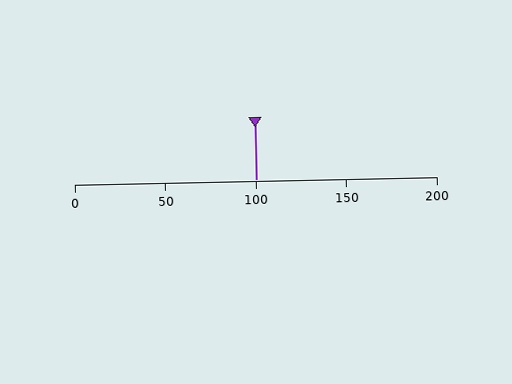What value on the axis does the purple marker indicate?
The marker indicates approximately 100.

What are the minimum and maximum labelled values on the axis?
The axis runs from 0 to 200.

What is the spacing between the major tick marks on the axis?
The major ticks are spaced 50 apart.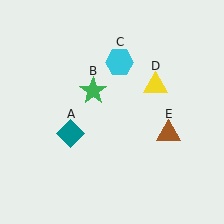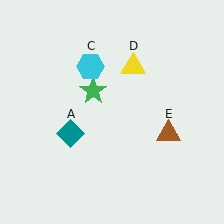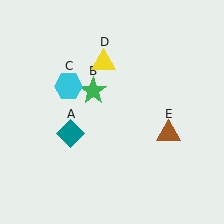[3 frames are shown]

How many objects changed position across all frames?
2 objects changed position: cyan hexagon (object C), yellow triangle (object D).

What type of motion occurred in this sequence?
The cyan hexagon (object C), yellow triangle (object D) rotated counterclockwise around the center of the scene.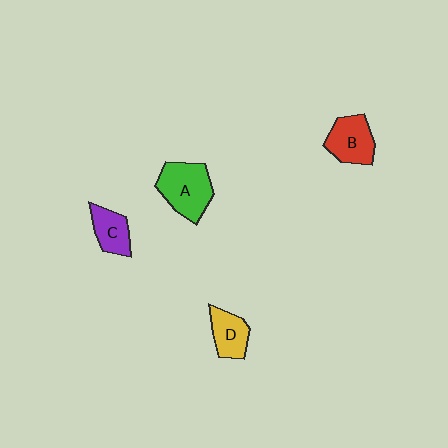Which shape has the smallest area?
Shape C (purple).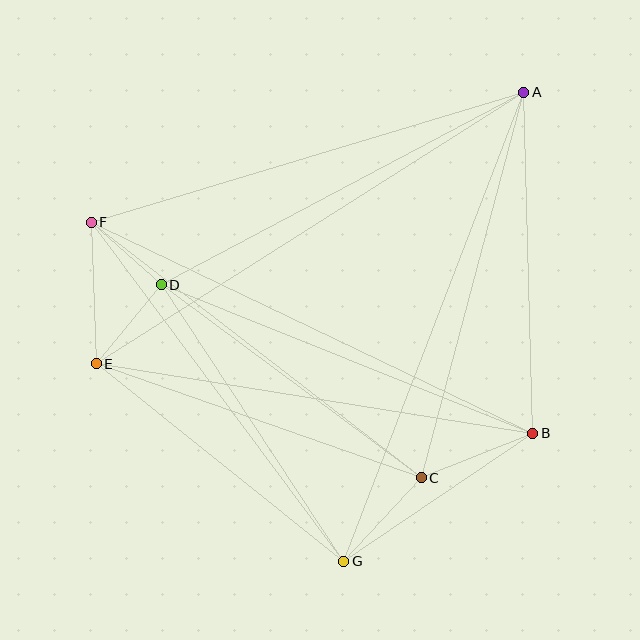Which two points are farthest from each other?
Points A and E are farthest from each other.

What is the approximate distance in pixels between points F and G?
The distance between F and G is approximately 423 pixels.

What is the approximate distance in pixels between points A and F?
The distance between A and F is approximately 451 pixels.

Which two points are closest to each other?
Points D and F are closest to each other.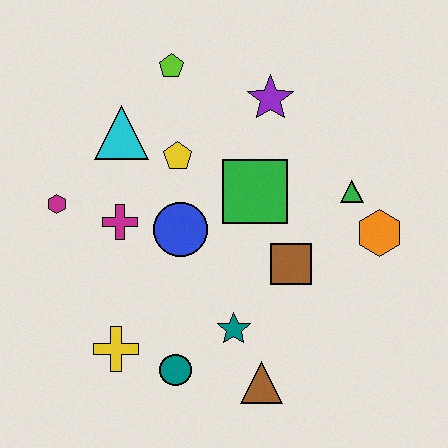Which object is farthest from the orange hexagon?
The magenta hexagon is farthest from the orange hexagon.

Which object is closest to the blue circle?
The magenta cross is closest to the blue circle.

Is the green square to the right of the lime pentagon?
Yes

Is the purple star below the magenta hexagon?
No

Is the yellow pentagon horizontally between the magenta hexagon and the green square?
Yes